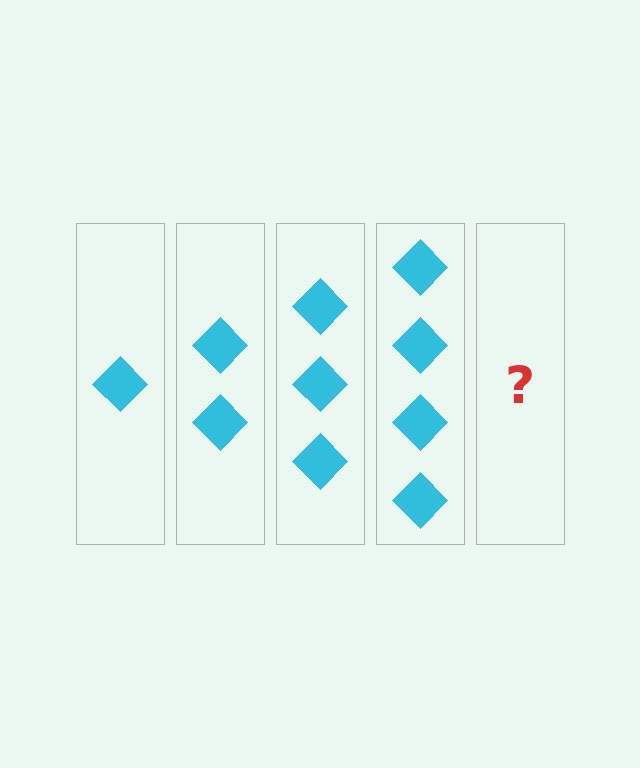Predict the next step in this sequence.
The next step is 5 diamonds.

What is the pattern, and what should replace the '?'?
The pattern is that each step adds one more diamond. The '?' should be 5 diamonds.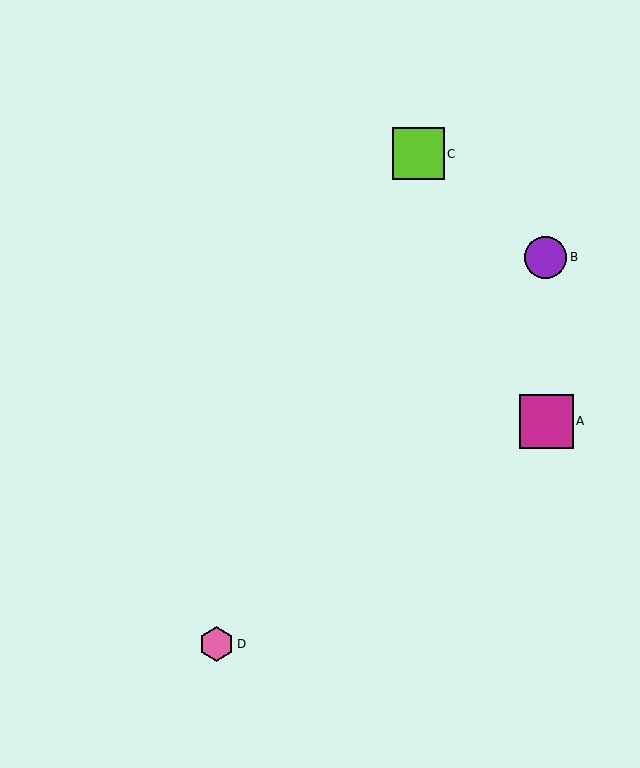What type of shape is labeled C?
Shape C is a lime square.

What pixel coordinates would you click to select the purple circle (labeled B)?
Click at (546, 257) to select the purple circle B.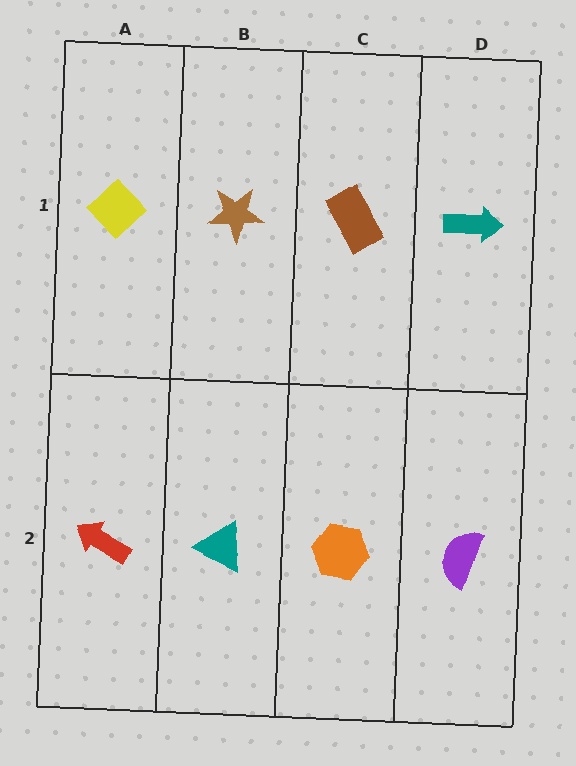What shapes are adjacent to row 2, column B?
A brown star (row 1, column B), a red arrow (row 2, column A), an orange hexagon (row 2, column C).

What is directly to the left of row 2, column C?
A teal triangle.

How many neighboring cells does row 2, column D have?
2.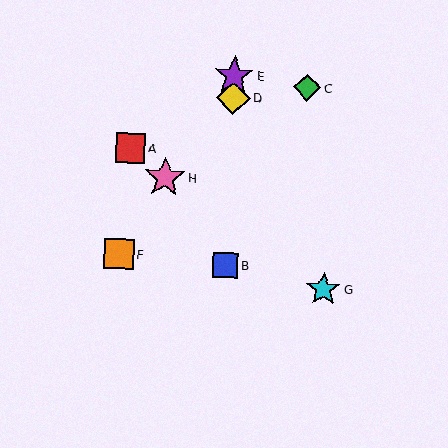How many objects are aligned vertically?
3 objects (B, D, E) are aligned vertically.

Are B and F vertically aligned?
No, B is at x≈225 and F is at x≈119.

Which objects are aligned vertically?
Objects B, D, E are aligned vertically.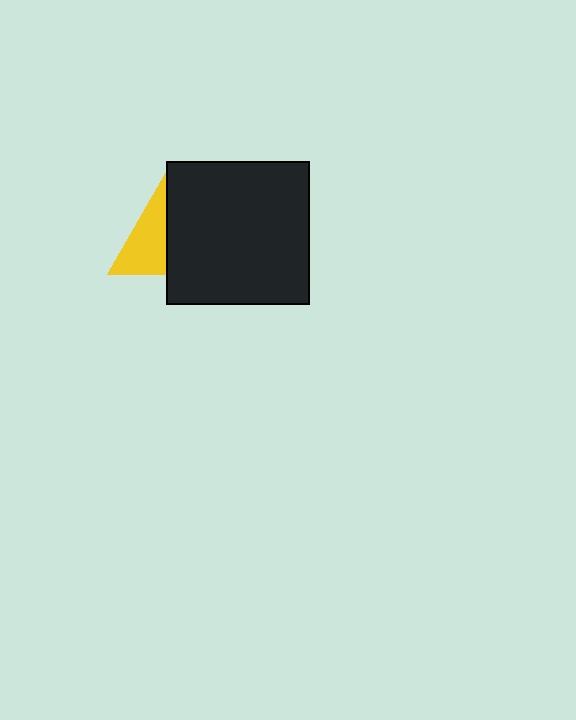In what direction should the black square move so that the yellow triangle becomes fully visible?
The black square should move right. That is the shortest direction to clear the overlap and leave the yellow triangle fully visible.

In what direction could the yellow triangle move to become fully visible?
The yellow triangle could move left. That would shift it out from behind the black square entirely.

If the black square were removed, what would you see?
You would see the complete yellow triangle.